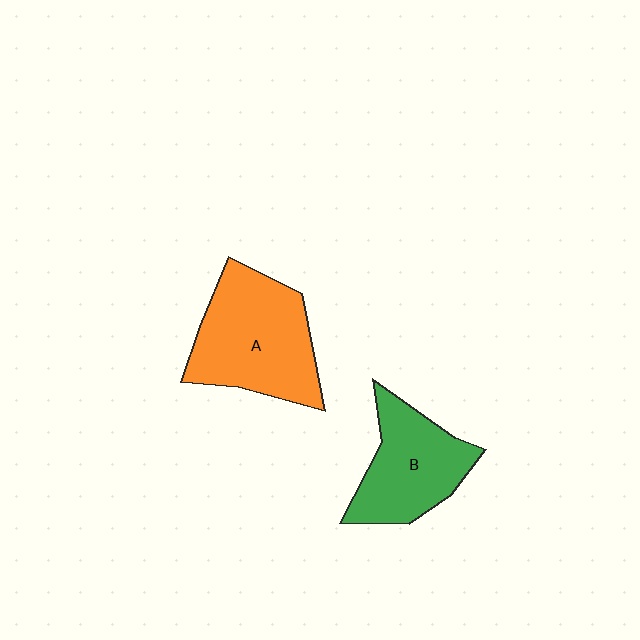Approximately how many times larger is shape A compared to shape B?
Approximately 1.3 times.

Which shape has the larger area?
Shape A (orange).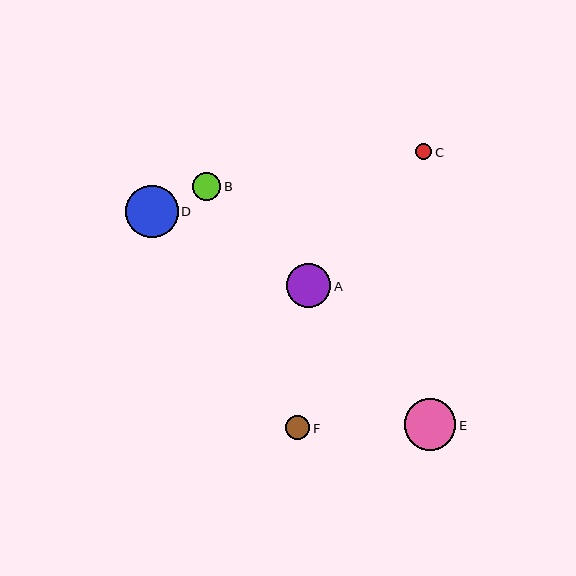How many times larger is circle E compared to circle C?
Circle E is approximately 3.1 times the size of circle C.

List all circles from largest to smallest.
From largest to smallest: D, E, A, B, F, C.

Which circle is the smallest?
Circle C is the smallest with a size of approximately 16 pixels.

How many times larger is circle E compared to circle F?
Circle E is approximately 2.1 times the size of circle F.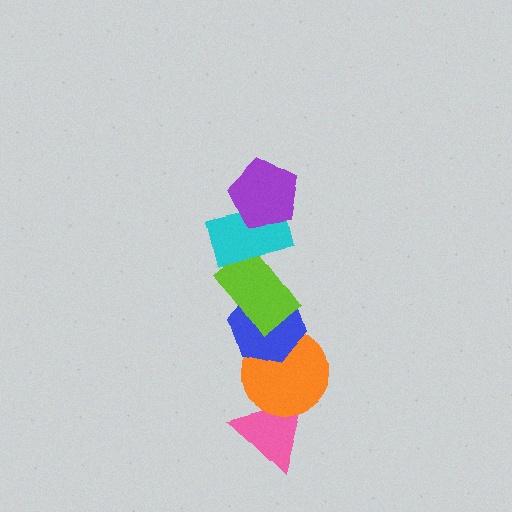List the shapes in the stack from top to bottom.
From top to bottom: the purple pentagon, the cyan rectangle, the lime rectangle, the blue hexagon, the orange circle, the pink triangle.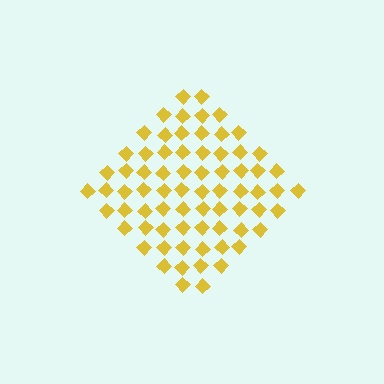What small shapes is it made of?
It is made of small diamonds.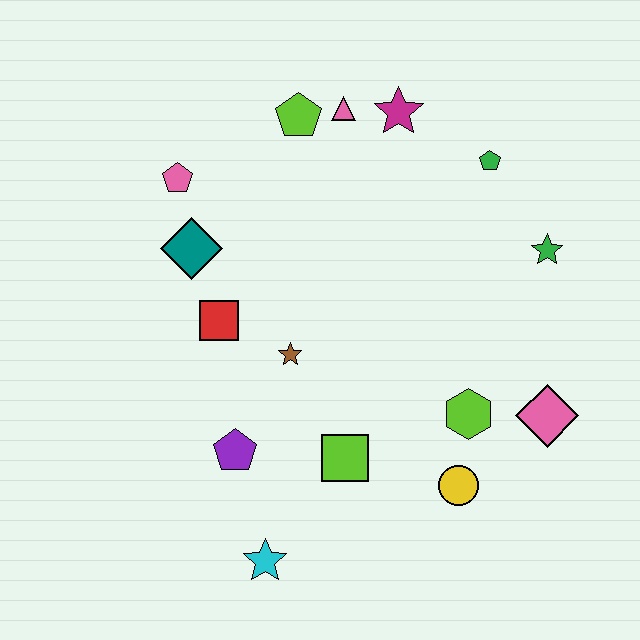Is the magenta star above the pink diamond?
Yes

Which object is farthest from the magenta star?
The cyan star is farthest from the magenta star.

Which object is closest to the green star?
The green pentagon is closest to the green star.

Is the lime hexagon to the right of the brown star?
Yes